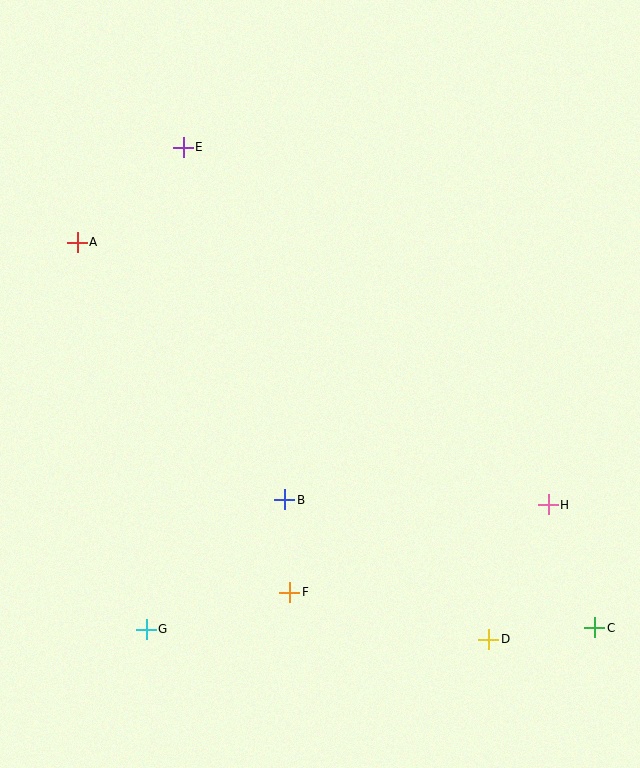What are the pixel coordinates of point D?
Point D is at (489, 639).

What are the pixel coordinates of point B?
Point B is at (285, 500).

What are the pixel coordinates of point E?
Point E is at (183, 147).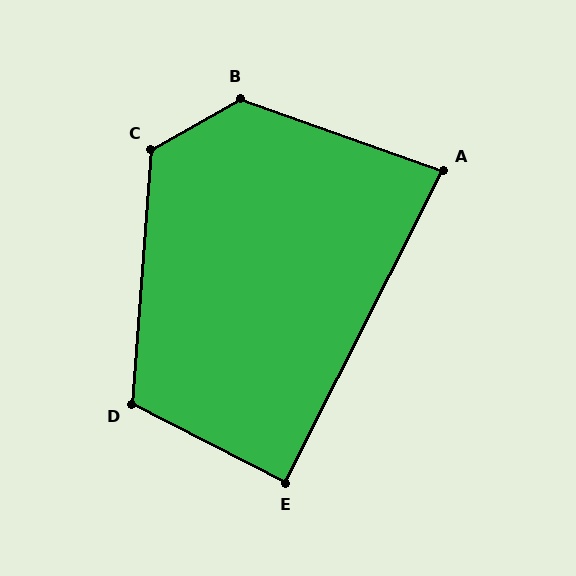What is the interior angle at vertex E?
Approximately 90 degrees (approximately right).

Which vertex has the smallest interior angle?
A, at approximately 83 degrees.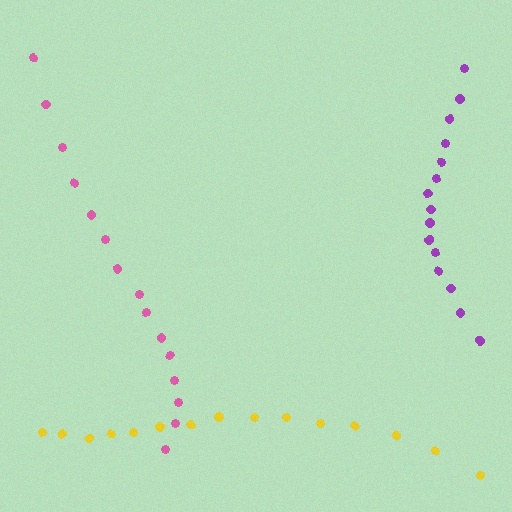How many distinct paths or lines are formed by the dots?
There are 3 distinct paths.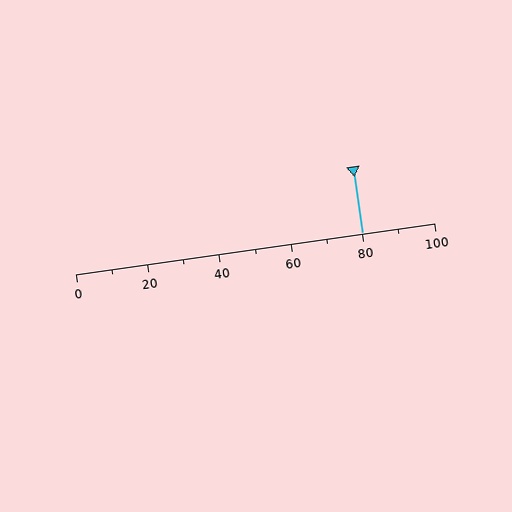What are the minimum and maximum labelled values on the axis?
The axis runs from 0 to 100.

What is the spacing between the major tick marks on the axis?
The major ticks are spaced 20 apart.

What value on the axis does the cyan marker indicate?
The marker indicates approximately 80.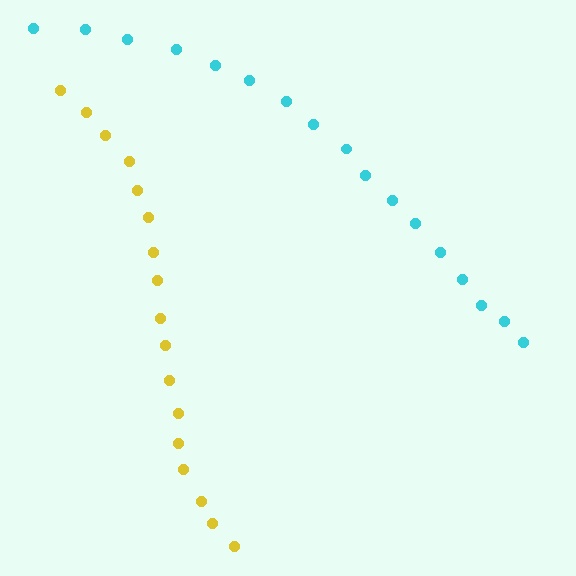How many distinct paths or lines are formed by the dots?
There are 2 distinct paths.